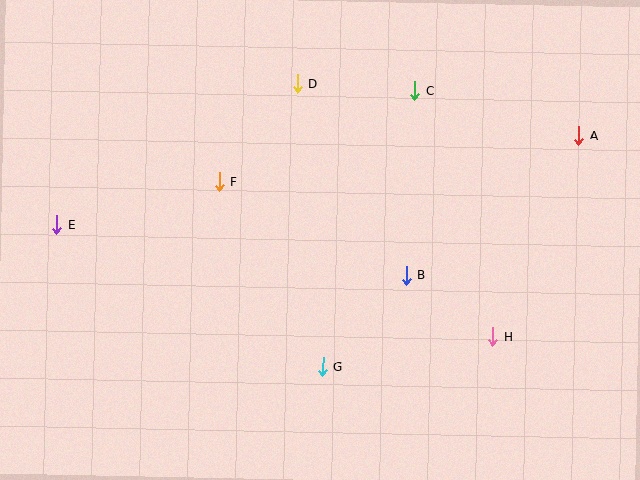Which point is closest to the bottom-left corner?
Point E is closest to the bottom-left corner.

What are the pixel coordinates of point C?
Point C is at (415, 91).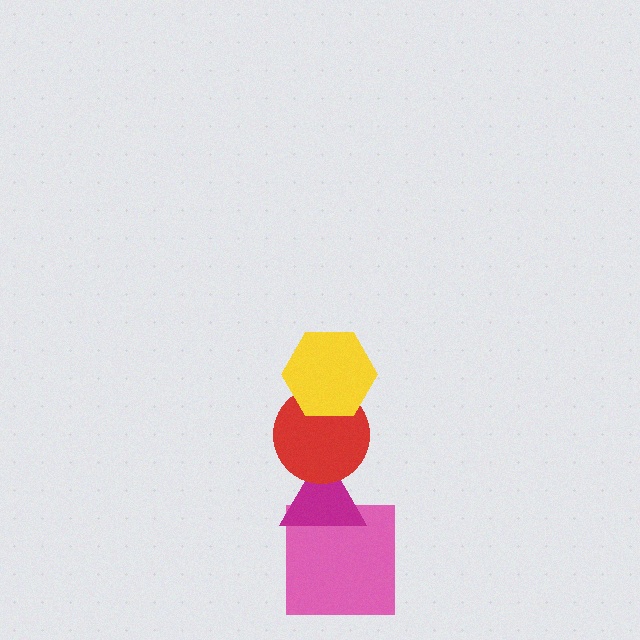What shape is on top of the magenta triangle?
The red circle is on top of the magenta triangle.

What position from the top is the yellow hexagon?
The yellow hexagon is 1st from the top.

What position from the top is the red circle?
The red circle is 2nd from the top.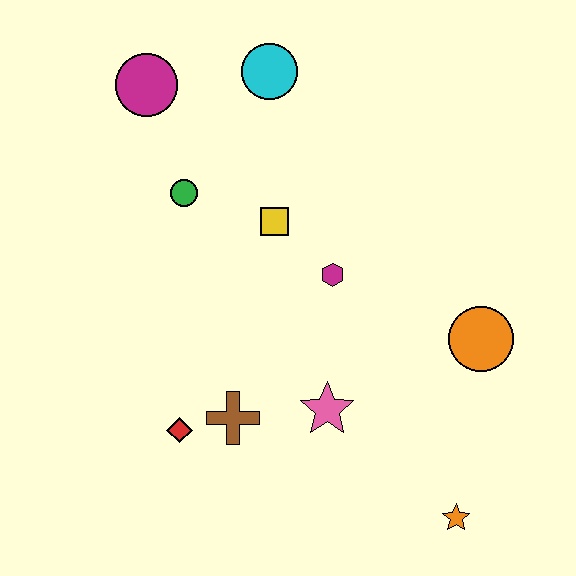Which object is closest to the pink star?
The brown cross is closest to the pink star.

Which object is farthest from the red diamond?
The cyan circle is farthest from the red diamond.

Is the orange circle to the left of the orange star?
No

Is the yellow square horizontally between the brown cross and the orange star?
Yes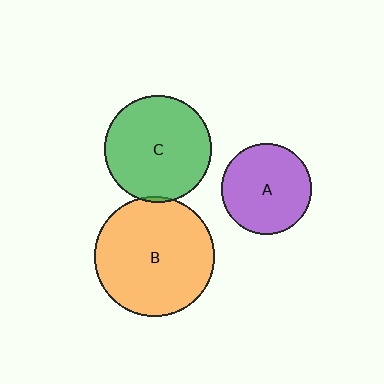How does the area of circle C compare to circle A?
Approximately 1.4 times.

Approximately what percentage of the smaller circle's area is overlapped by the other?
Approximately 5%.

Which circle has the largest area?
Circle B (orange).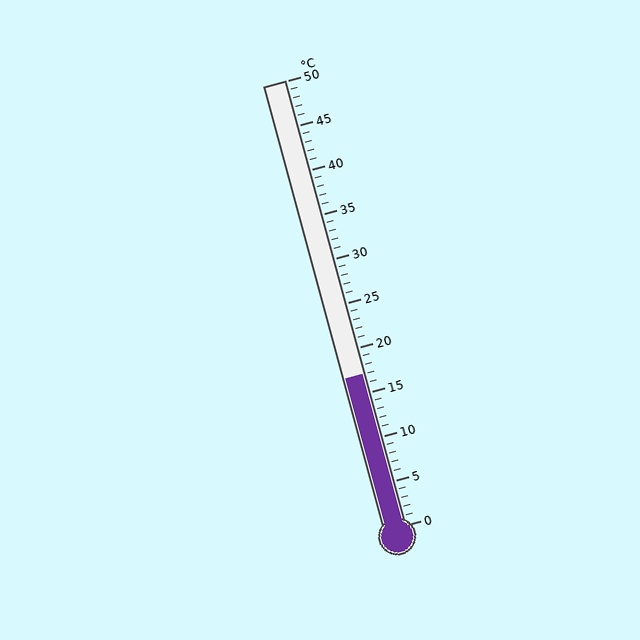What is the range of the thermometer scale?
The thermometer scale ranges from 0°C to 50°C.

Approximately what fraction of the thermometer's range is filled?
The thermometer is filled to approximately 35% of its range.